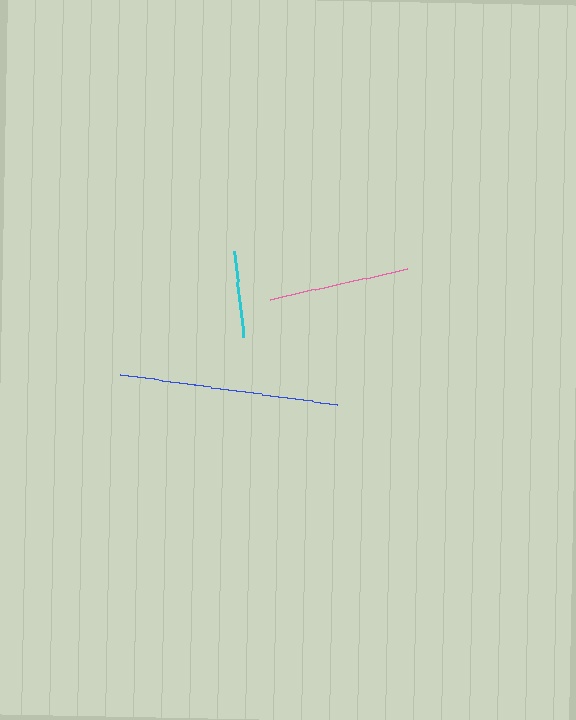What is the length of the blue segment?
The blue segment is approximately 220 pixels long.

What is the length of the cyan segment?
The cyan segment is approximately 86 pixels long.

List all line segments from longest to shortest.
From longest to shortest: blue, pink, cyan.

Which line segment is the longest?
The blue line is the longest at approximately 220 pixels.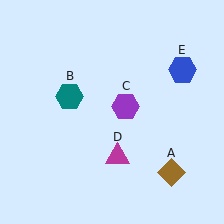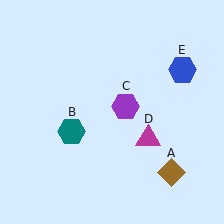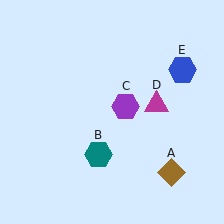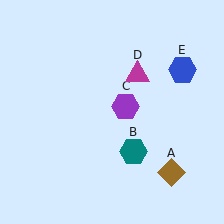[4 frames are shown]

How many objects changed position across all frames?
2 objects changed position: teal hexagon (object B), magenta triangle (object D).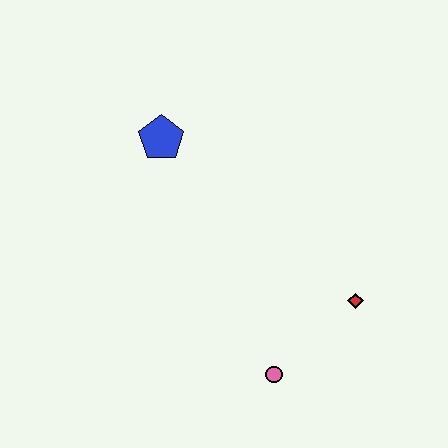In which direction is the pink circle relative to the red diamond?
The pink circle is to the left of the red diamond.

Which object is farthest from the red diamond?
The blue pentagon is farthest from the red diamond.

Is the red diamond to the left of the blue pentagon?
No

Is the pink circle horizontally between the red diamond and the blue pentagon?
Yes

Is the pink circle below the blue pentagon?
Yes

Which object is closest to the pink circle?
The red diamond is closest to the pink circle.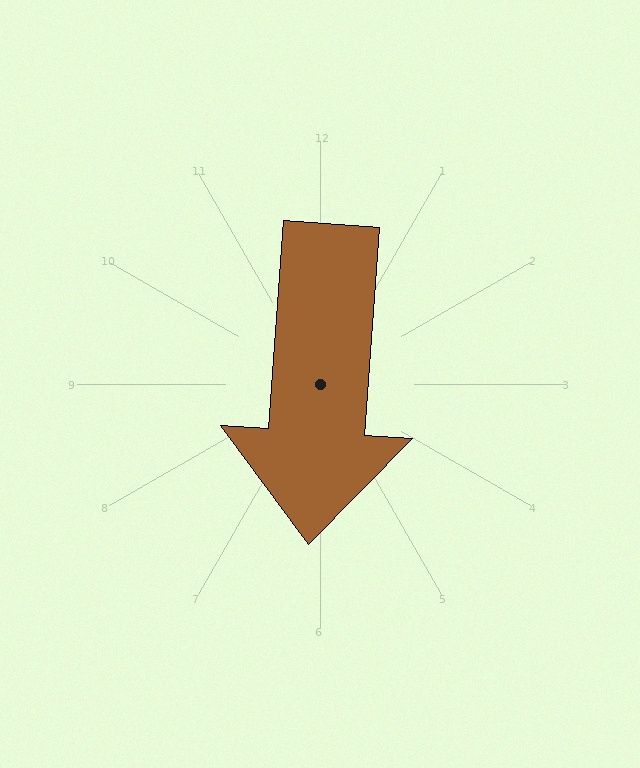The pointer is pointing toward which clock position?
Roughly 6 o'clock.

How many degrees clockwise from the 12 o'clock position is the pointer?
Approximately 184 degrees.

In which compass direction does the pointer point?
South.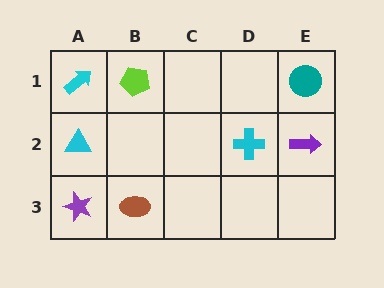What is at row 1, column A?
A cyan arrow.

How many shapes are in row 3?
2 shapes.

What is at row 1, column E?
A teal circle.